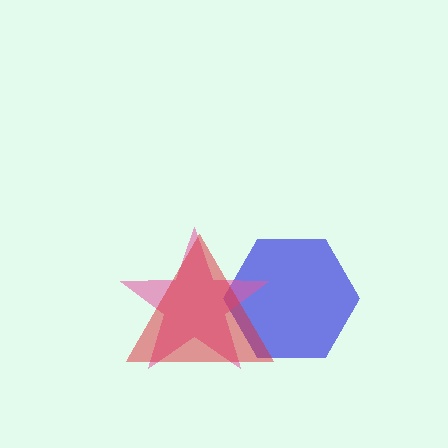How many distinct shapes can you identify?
There are 3 distinct shapes: a blue hexagon, a pink star, a red triangle.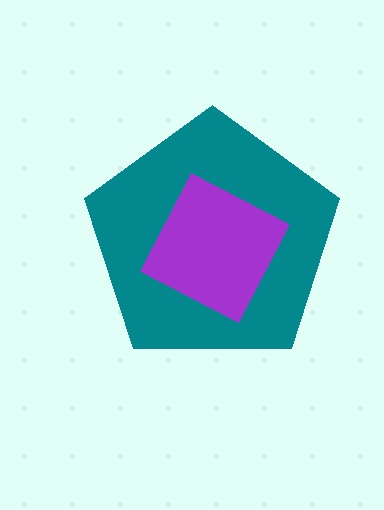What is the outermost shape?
The teal pentagon.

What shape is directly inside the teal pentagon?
The purple diamond.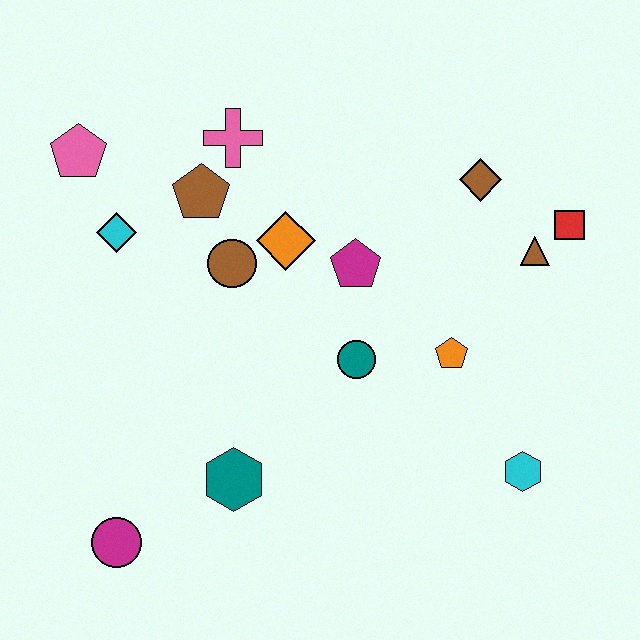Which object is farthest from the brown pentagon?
The cyan hexagon is farthest from the brown pentagon.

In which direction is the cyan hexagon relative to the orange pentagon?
The cyan hexagon is below the orange pentagon.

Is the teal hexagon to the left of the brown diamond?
Yes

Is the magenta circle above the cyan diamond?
No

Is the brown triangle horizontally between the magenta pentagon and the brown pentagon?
No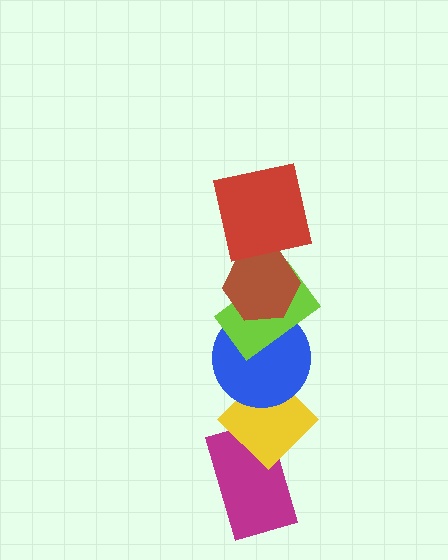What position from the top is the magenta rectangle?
The magenta rectangle is 6th from the top.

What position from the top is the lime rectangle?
The lime rectangle is 3rd from the top.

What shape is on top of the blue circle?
The lime rectangle is on top of the blue circle.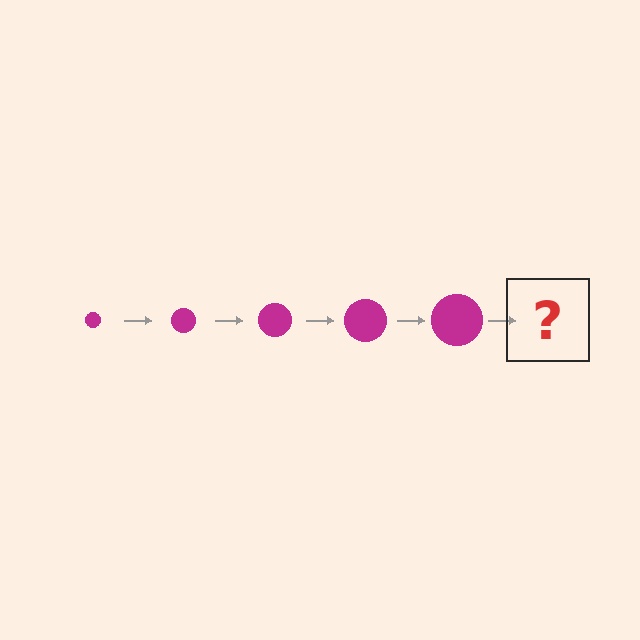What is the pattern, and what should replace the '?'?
The pattern is that the circle gets progressively larger each step. The '?' should be a magenta circle, larger than the previous one.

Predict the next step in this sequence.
The next step is a magenta circle, larger than the previous one.